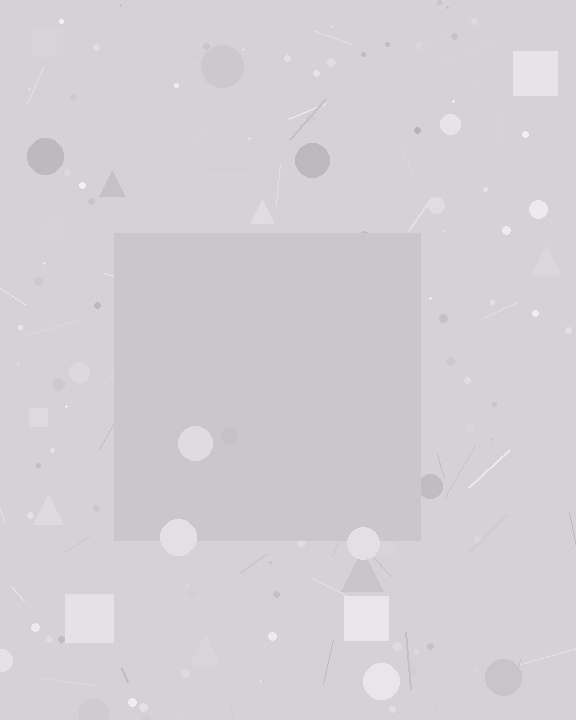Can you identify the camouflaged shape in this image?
The camouflaged shape is a square.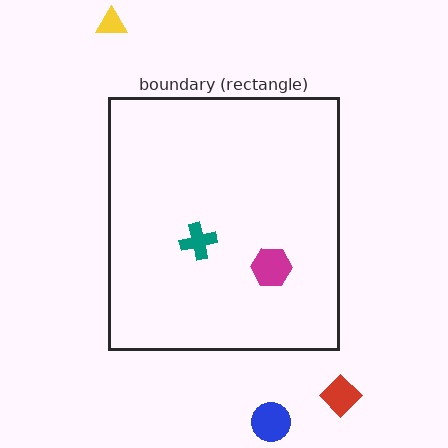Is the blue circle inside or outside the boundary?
Outside.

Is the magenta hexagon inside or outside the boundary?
Inside.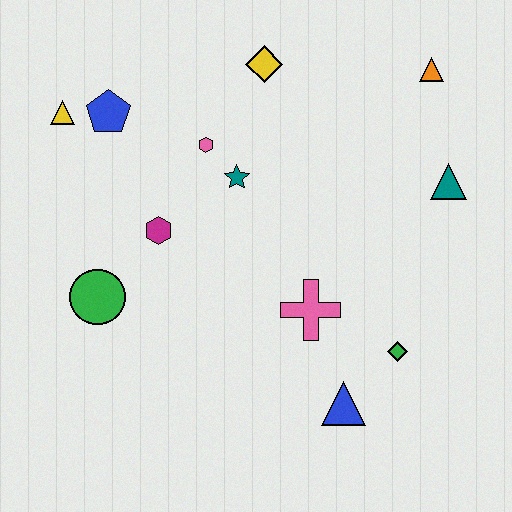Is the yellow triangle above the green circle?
Yes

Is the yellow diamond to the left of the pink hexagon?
No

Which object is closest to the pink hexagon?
The teal star is closest to the pink hexagon.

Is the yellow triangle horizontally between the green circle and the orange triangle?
No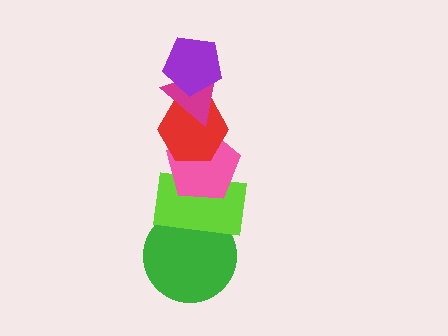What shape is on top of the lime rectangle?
The pink pentagon is on top of the lime rectangle.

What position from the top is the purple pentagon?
The purple pentagon is 1st from the top.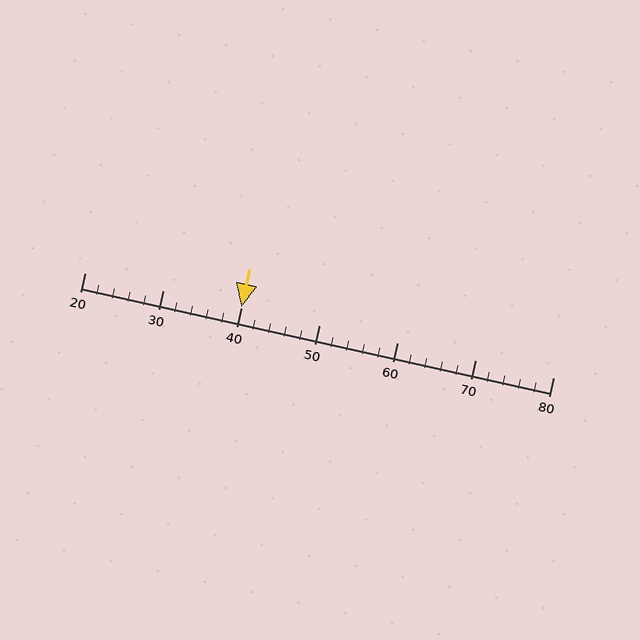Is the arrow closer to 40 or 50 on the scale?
The arrow is closer to 40.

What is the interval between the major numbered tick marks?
The major tick marks are spaced 10 units apart.